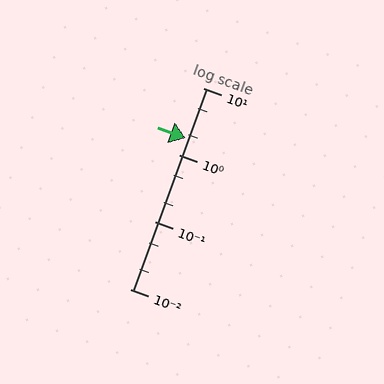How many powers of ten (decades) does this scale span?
The scale spans 3 decades, from 0.01 to 10.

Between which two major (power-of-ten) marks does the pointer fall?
The pointer is between 1 and 10.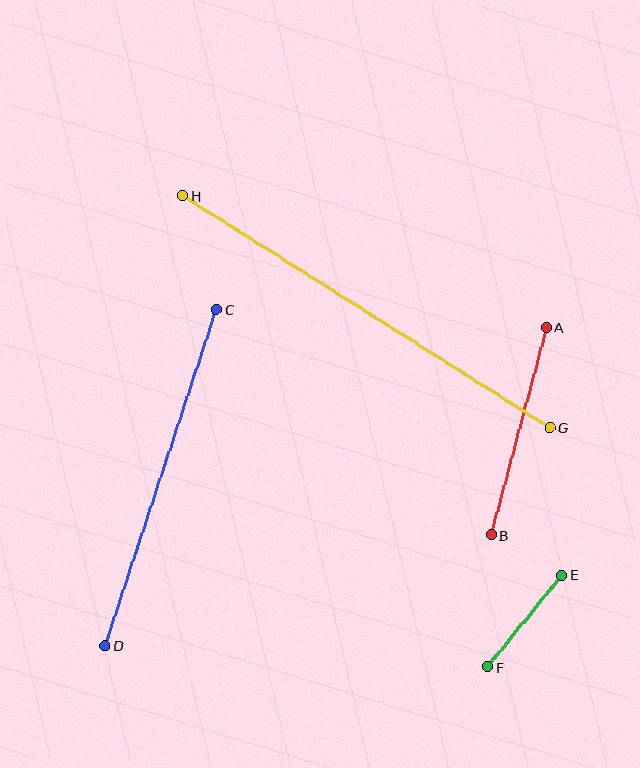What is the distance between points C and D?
The distance is approximately 354 pixels.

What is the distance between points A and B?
The distance is approximately 215 pixels.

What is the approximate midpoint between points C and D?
The midpoint is at approximately (161, 477) pixels.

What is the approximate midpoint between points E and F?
The midpoint is at approximately (525, 621) pixels.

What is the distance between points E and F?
The distance is approximately 118 pixels.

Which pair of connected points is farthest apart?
Points G and H are farthest apart.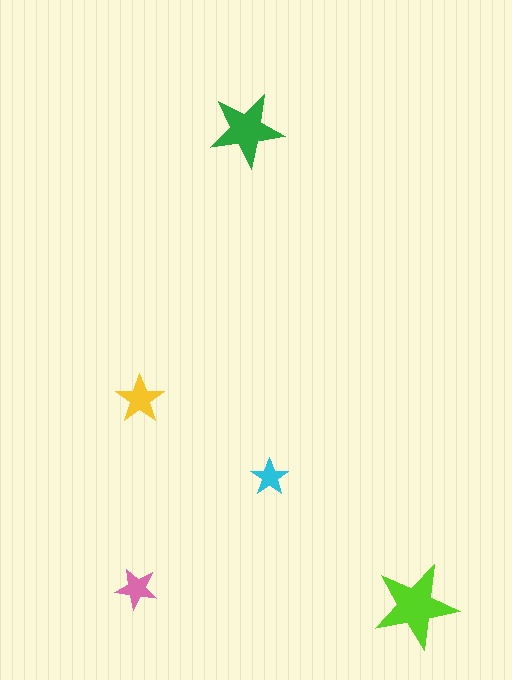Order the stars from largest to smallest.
the lime one, the green one, the yellow one, the pink one, the cyan one.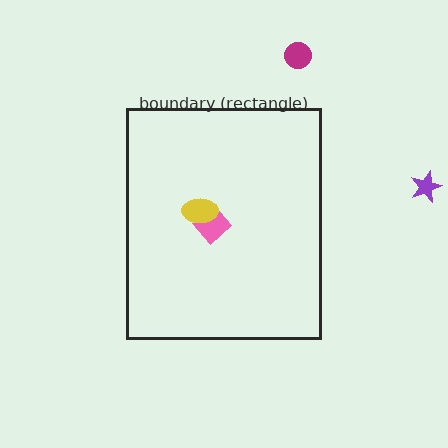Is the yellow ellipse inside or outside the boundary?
Inside.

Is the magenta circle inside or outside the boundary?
Outside.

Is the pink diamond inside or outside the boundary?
Inside.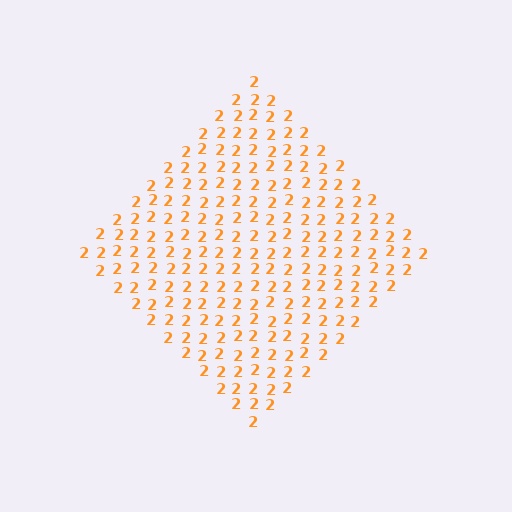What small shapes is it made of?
It is made of small digit 2's.